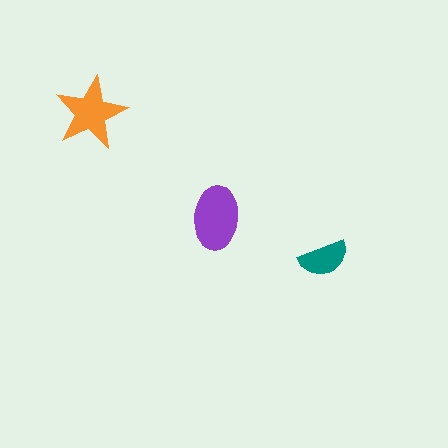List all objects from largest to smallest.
The purple ellipse, the orange star, the teal semicircle.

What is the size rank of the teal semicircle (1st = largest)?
3rd.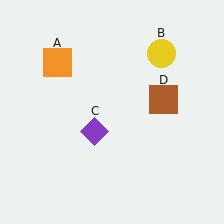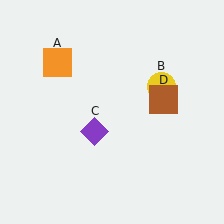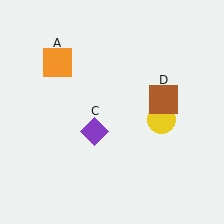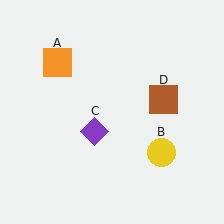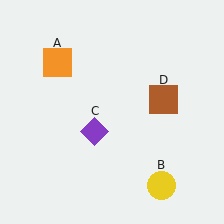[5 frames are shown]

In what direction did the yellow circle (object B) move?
The yellow circle (object B) moved down.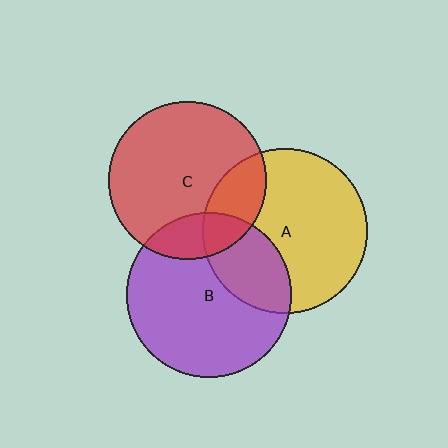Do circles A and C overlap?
Yes.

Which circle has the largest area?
Circle A (yellow).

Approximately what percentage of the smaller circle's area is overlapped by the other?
Approximately 20%.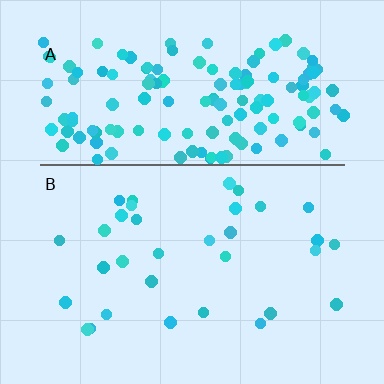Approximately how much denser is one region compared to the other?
Approximately 4.8× — region A over region B.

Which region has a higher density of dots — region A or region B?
A (the top).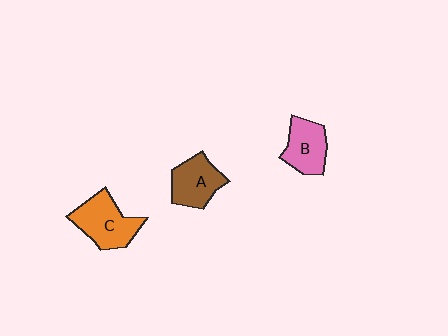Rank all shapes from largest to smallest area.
From largest to smallest: C (orange), A (brown), B (pink).